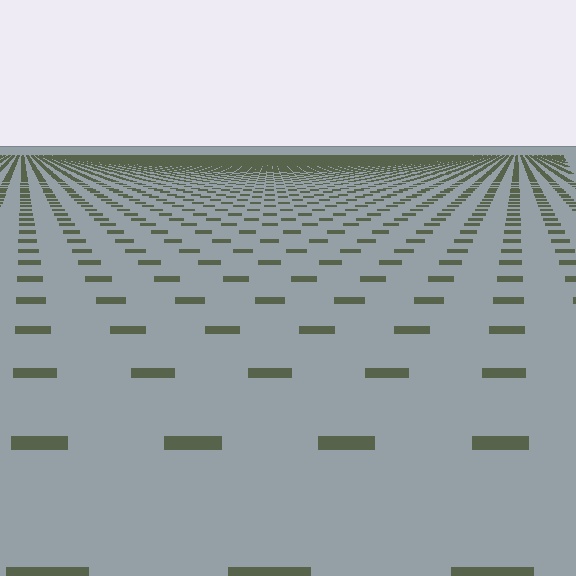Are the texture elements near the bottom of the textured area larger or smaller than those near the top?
Larger. Near the bottom, elements are closer to the viewer and appear at a bigger on-screen size.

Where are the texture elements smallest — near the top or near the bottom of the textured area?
Near the top.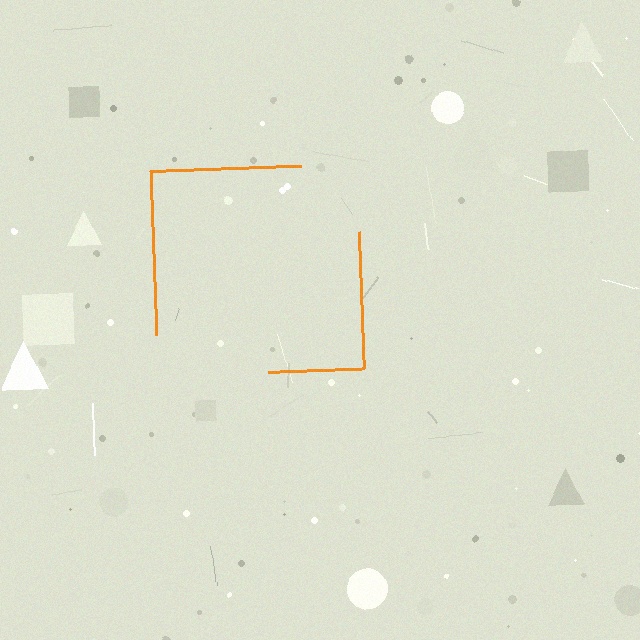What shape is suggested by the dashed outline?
The dashed outline suggests a square.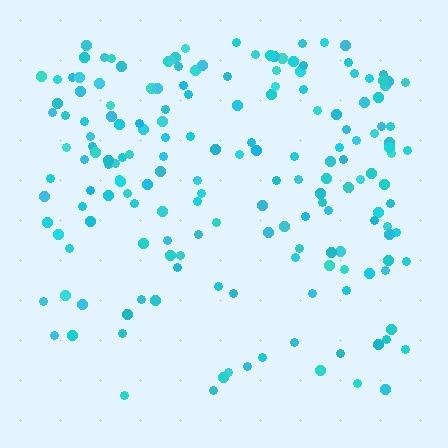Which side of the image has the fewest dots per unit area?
The bottom.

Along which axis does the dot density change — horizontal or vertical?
Vertical.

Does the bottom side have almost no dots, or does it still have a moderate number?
Still a moderate number, just noticeably fewer than the top.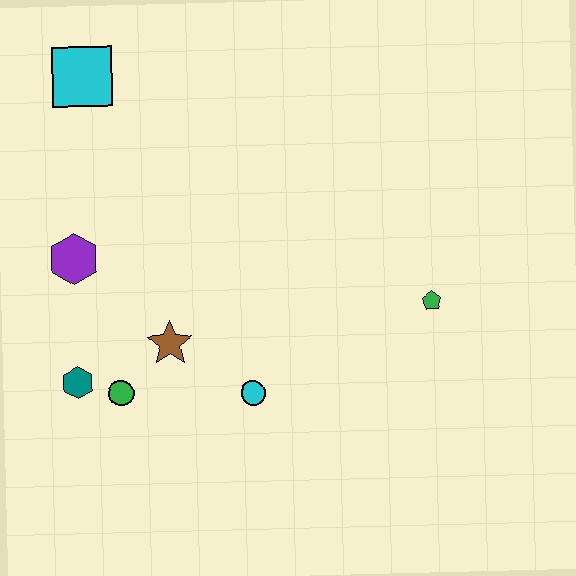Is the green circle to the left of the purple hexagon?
No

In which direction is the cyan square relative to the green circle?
The cyan square is above the green circle.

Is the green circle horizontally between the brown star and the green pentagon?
No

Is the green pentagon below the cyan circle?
No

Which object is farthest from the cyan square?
The green pentagon is farthest from the cyan square.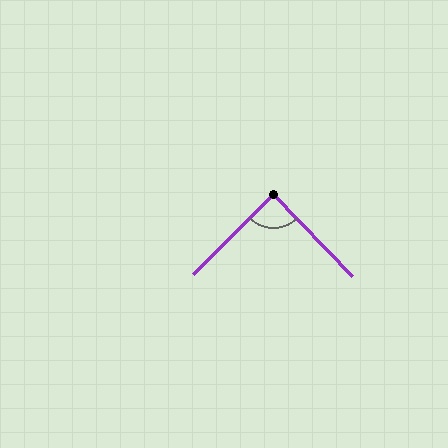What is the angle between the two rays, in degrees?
Approximately 89 degrees.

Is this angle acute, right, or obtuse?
It is approximately a right angle.